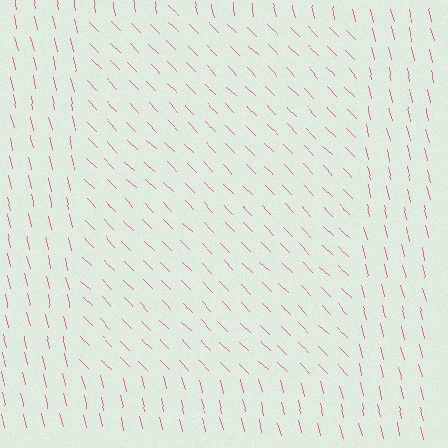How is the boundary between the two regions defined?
The boundary is defined purely by a change in line orientation (approximately 32 degrees difference). All lines are the same color and thickness.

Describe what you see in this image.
The image is filled with small pink line segments. A rectangle region in the image has lines oriented differently from the surrounding lines, creating a visible texture boundary.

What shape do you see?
I see a rectangle.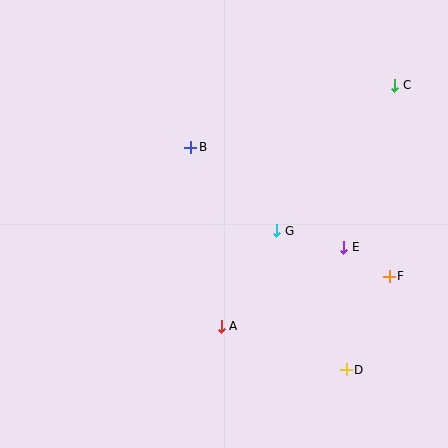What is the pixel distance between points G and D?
The distance between G and D is 155 pixels.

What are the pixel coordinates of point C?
Point C is at (395, 85).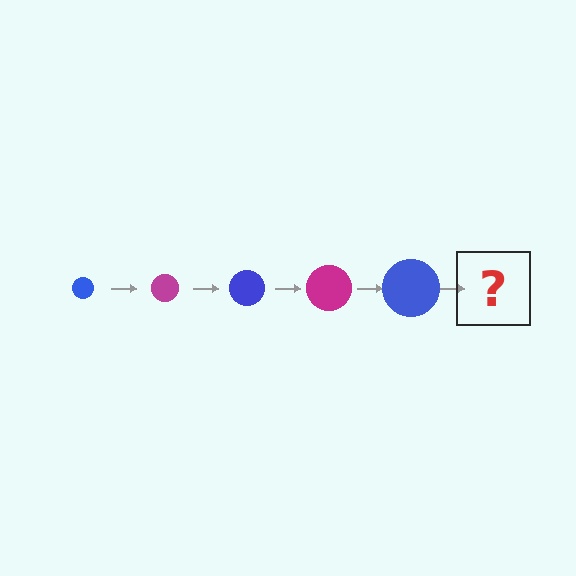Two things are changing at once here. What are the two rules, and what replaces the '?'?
The two rules are that the circle grows larger each step and the color cycles through blue and magenta. The '?' should be a magenta circle, larger than the previous one.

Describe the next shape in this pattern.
It should be a magenta circle, larger than the previous one.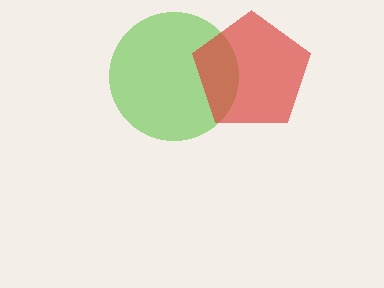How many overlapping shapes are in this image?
There are 2 overlapping shapes in the image.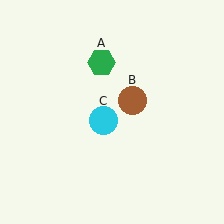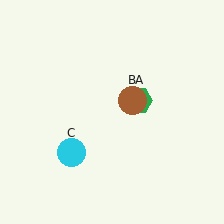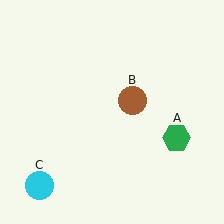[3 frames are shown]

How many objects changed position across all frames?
2 objects changed position: green hexagon (object A), cyan circle (object C).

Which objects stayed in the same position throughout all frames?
Brown circle (object B) remained stationary.